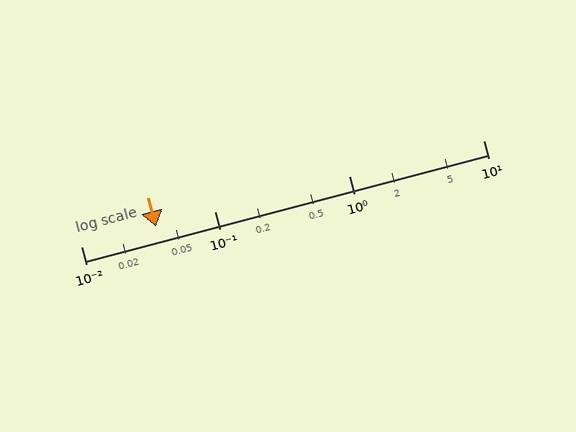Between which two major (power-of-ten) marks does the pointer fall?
The pointer is between 0.01 and 0.1.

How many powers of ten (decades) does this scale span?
The scale spans 3 decades, from 0.01 to 10.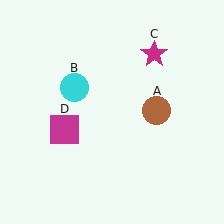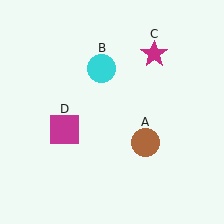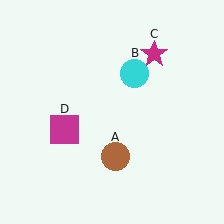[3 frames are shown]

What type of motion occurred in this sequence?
The brown circle (object A), cyan circle (object B) rotated clockwise around the center of the scene.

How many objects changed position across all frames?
2 objects changed position: brown circle (object A), cyan circle (object B).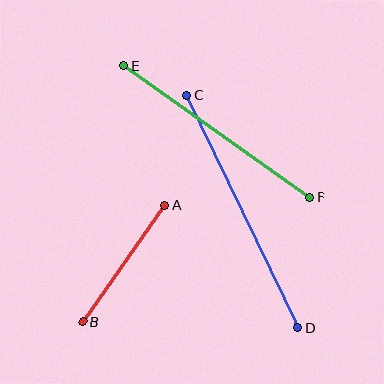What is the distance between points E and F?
The distance is approximately 228 pixels.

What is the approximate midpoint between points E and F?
The midpoint is at approximately (217, 132) pixels.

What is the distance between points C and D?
The distance is approximately 258 pixels.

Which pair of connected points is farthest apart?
Points C and D are farthest apart.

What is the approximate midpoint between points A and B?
The midpoint is at approximately (124, 263) pixels.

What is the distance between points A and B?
The distance is approximately 142 pixels.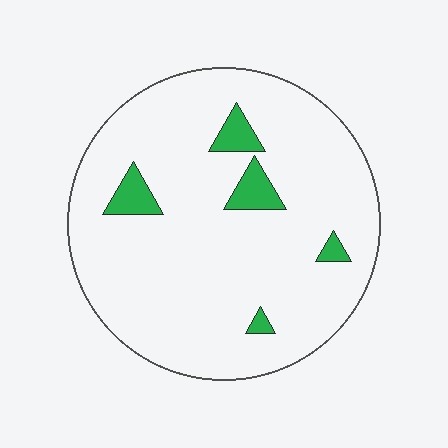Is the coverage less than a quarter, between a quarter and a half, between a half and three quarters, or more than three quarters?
Less than a quarter.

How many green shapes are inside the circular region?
5.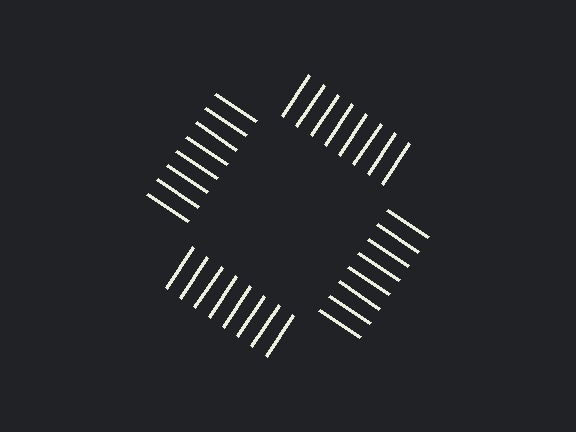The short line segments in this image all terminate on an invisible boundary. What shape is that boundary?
An illusory square — the line segments terminate on its edges but no continuous stroke is drawn.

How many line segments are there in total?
32 — 8 along each of the 4 edges.